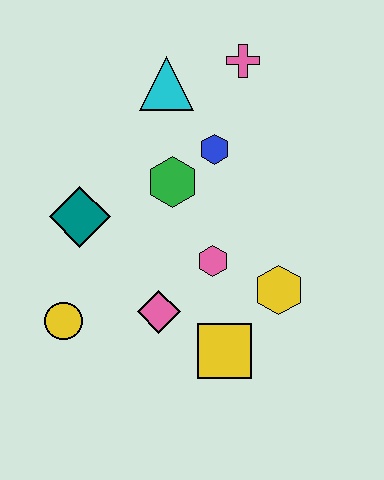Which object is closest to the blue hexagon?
The green hexagon is closest to the blue hexagon.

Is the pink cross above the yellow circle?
Yes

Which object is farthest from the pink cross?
The yellow circle is farthest from the pink cross.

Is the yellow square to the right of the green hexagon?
Yes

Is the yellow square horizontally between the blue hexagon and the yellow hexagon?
Yes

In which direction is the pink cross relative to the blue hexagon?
The pink cross is above the blue hexagon.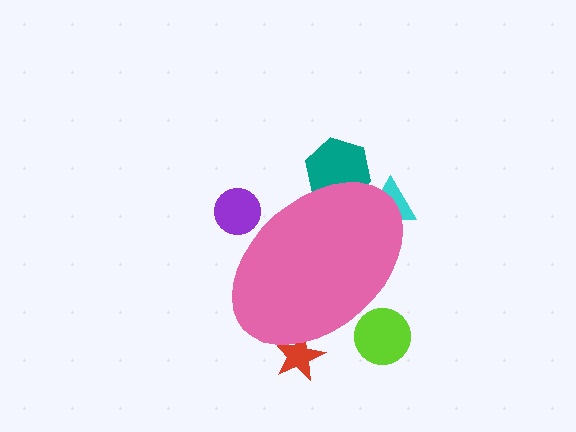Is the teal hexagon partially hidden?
Yes, the teal hexagon is partially hidden behind the pink ellipse.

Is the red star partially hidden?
Yes, the red star is partially hidden behind the pink ellipse.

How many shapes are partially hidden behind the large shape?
5 shapes are partially hidden.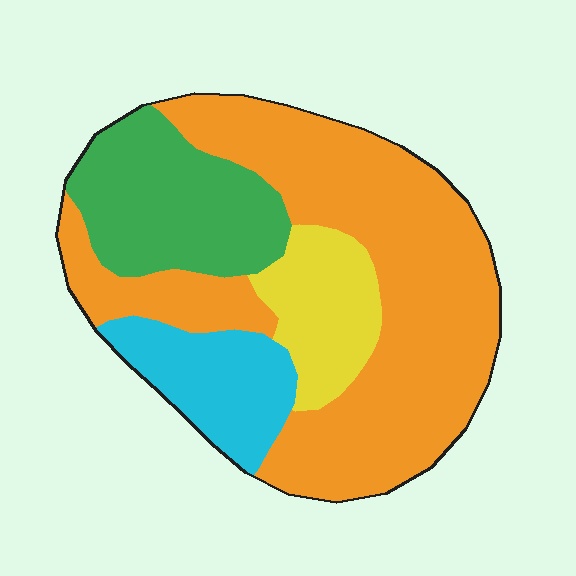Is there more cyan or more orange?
Orange.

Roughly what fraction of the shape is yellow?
Yellow takes up about one eighth (1/8) of the shape.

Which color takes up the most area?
Orange, at roughly 55%.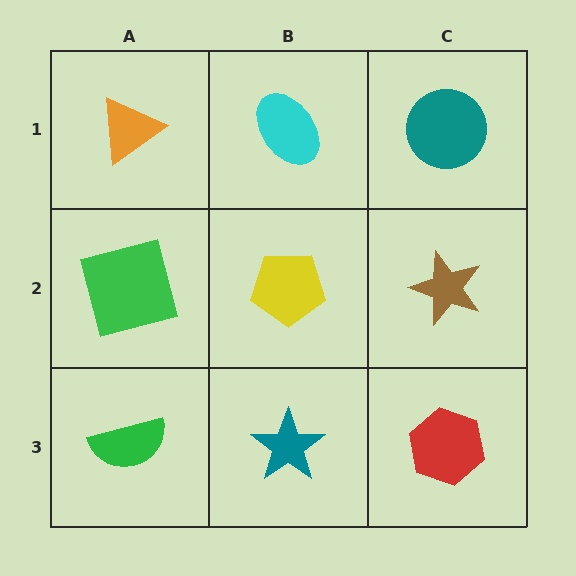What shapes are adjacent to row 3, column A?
A green square (row 2, column A), a teal star (row 3, column B).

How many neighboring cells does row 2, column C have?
3.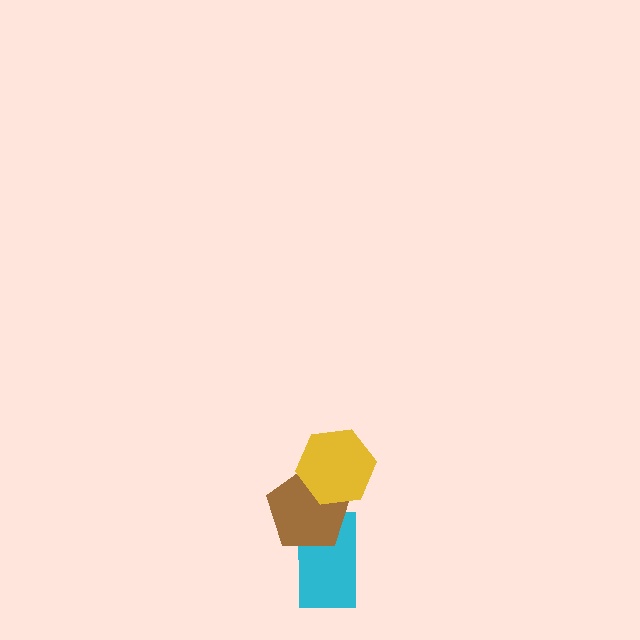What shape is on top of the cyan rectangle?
The brown pentagon is on top of the cyan rectangle.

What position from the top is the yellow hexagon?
The yellow hexagon is 1st from the top.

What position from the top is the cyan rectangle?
The cyan rectangle is 3rd from the top.